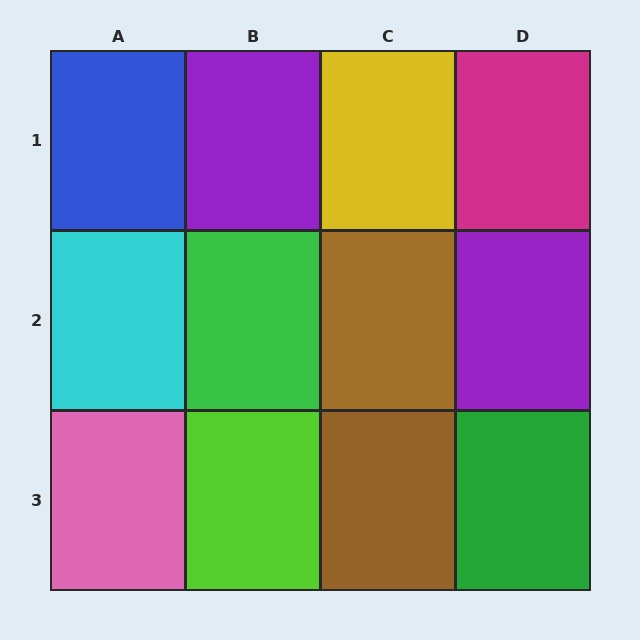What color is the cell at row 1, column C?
Yellow.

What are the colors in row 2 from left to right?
Cyan, green, brown, purple.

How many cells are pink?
1 cell is pink.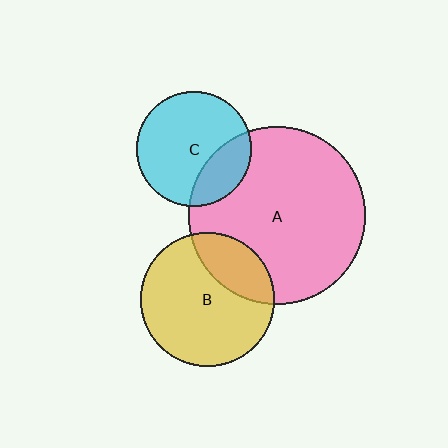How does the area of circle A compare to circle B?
Approximately 1.8 times.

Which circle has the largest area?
Circle A (pink).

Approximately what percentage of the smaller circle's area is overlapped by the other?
Approximately 25%.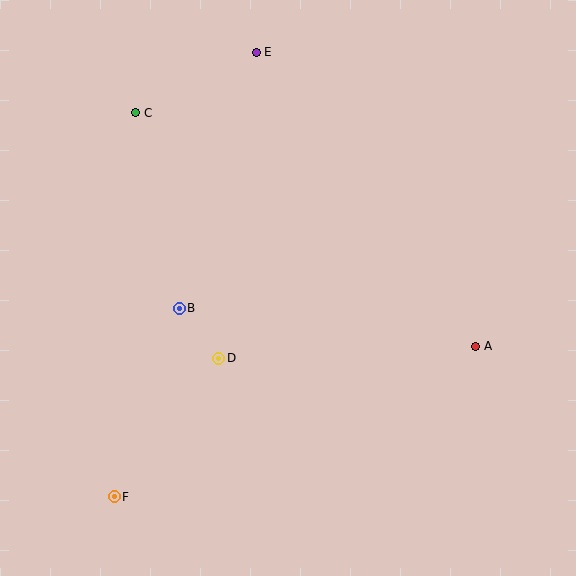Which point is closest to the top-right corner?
Point E is closest to the top-right corner.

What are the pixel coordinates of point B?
Point B is at (179, 308).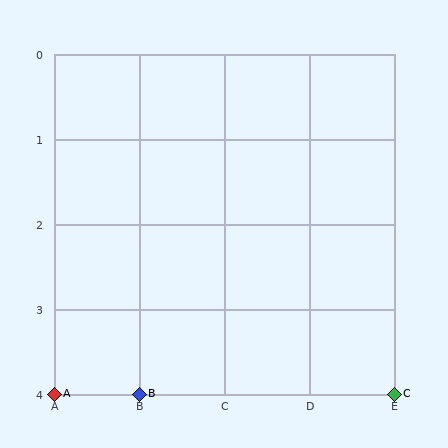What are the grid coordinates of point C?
Point C is at grid coordinates (E, 4).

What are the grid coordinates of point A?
Point A is at grid coordinates (A, 4).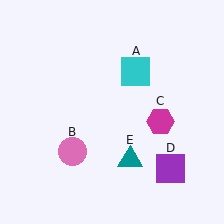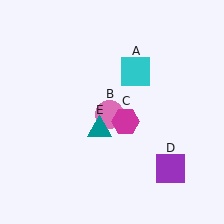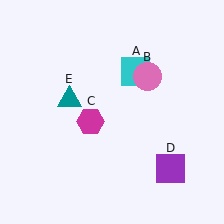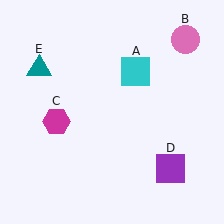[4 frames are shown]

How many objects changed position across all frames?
3 objects changed position: pink circle (object B), magenta hexagon (object C), teal triangle (object E).